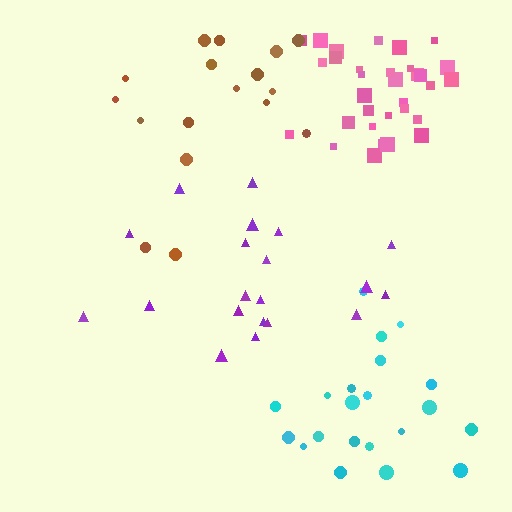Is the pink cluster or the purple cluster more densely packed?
Pink.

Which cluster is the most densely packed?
Pink.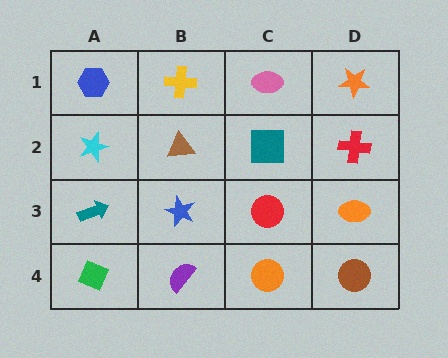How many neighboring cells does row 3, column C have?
4.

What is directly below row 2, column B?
A blue star.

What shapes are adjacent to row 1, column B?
A brown triangle (row 2, column B), a blue hexagon (row 1, column A), a pink ellipse (row 1, column C).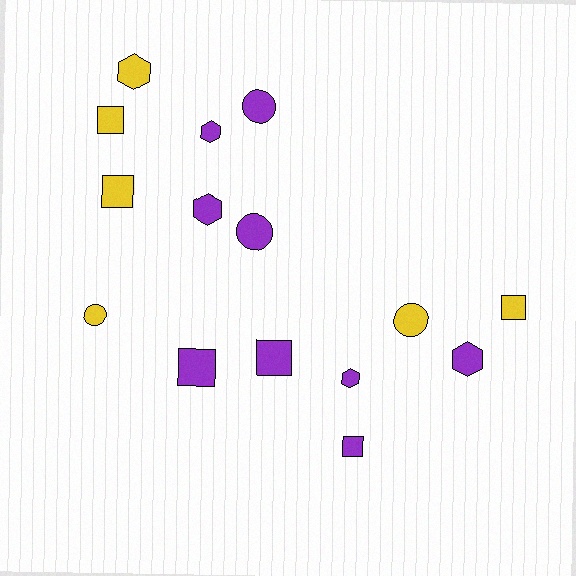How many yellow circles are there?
There are 2 yellow circles.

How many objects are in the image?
There are 15 objects.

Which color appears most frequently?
Purple, with 9 objects.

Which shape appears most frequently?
Square, with 6 objects.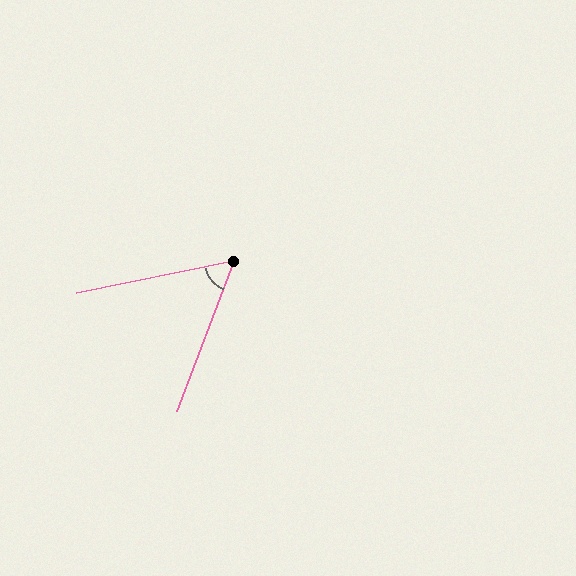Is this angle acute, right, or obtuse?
It is acute.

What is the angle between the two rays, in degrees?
Approximately 57 degrees.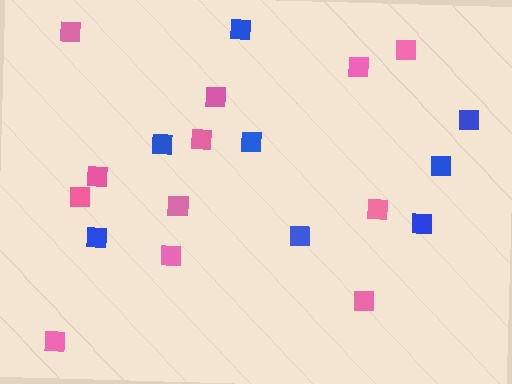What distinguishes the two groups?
There are 2 groups: one group of pink squares (12) and one group of blue squares (8).